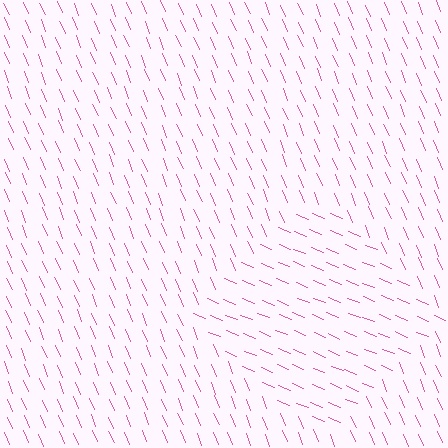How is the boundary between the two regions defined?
The boundary is defined purely by a change in line orientation (approximately 45 degrees difference). All lines are the same color and thickness.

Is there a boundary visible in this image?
Yes, there is a texture boundary formed by a change in line orientation.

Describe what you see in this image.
The image is filled with small pink line segments. A diamond region in the image has lines oriented differently from the surrounding lines, creating a visible texture boundary.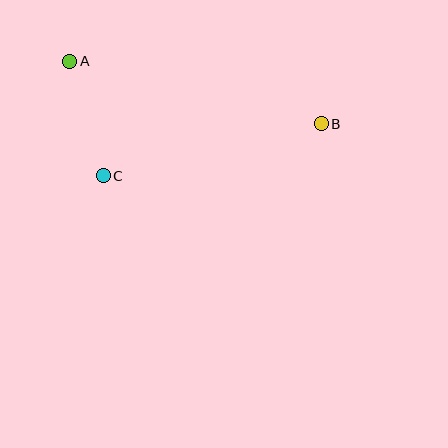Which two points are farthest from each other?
Points A and B are farthest from each other.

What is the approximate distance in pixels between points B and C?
The distance between B and C is approximately 224 pixels.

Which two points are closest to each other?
Points A and C are closest to each other.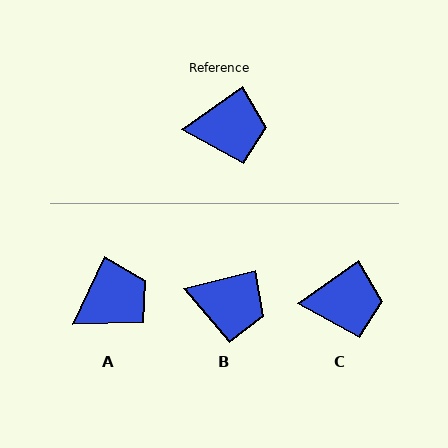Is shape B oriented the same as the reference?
No, it is off by about 21 degrees.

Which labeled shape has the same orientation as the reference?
C.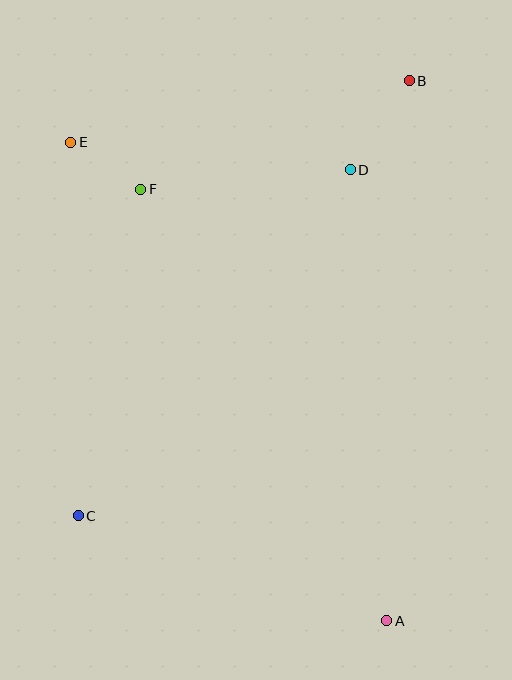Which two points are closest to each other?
Points E and F are closest to each other.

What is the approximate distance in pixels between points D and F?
The distance between D and F is approximately 211 pixels.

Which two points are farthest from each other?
Points A and E are farthest from each other.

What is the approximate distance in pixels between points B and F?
The distance between B and F is approximately 290 pixels.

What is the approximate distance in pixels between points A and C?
The distance between A and C is approximately 326 pixels.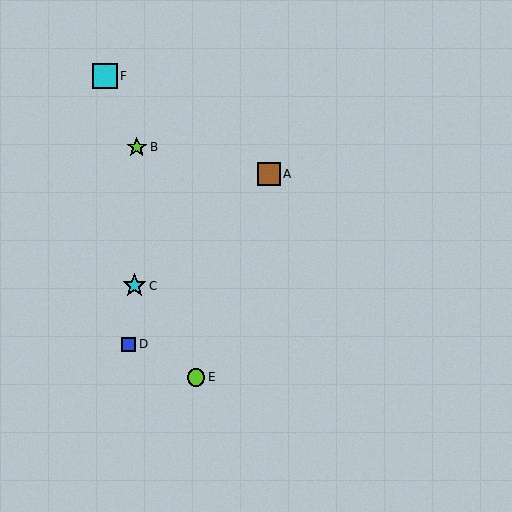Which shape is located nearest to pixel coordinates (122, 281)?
The cyan star (labeled C) at (134, 286) is nearest to that location.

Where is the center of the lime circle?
The center of the lime circle is at (196, 377).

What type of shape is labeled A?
Shape A is a brown square.